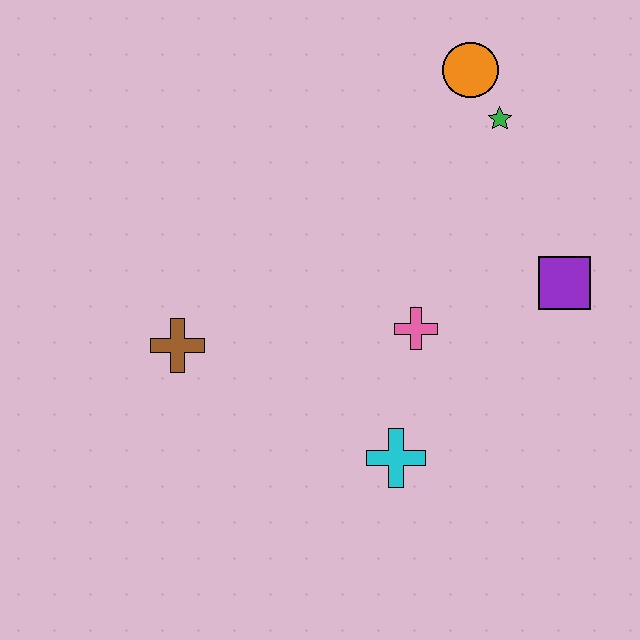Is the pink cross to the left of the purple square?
Yes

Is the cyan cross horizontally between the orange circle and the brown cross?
Yes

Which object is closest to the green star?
The orange circle is closest to the green star.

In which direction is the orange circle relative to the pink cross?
The orange circle is above the pink cross.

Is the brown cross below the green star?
Yes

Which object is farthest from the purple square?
The brown cross is farthest from the purple square.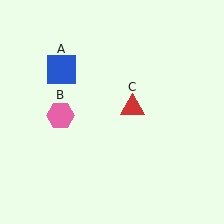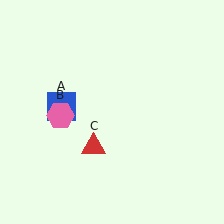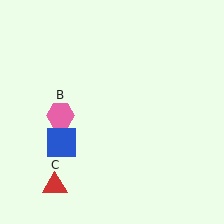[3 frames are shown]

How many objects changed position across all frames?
2 objects changed position: blue square (object A), red triangle (object C).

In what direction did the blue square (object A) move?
The blue square (object A) moved down.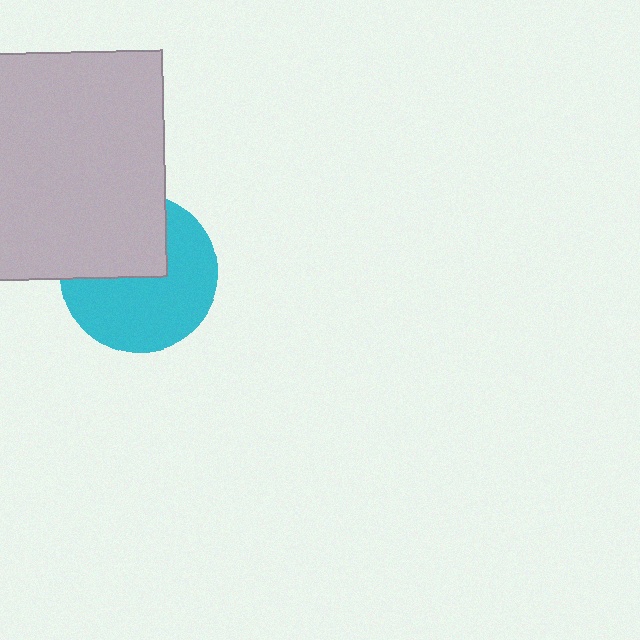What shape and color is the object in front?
The object in front is a light gray rectangle.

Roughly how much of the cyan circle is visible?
About half of it is visible (roughly 61%).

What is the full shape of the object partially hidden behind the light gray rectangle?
The partially hidden object is a cyan circle.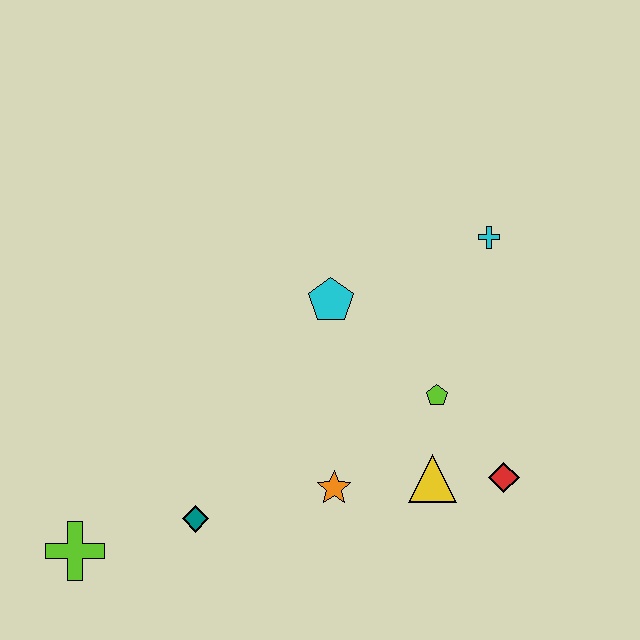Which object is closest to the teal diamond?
The lime cross is closest to the teal diamond.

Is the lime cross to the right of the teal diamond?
No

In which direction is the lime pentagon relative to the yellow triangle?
The lime pentagon is above the yellow triangle.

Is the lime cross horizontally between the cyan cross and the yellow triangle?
No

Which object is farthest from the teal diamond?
The cyan cross is farthest from the teal diamond.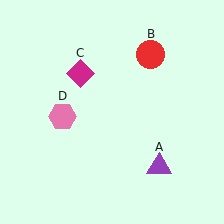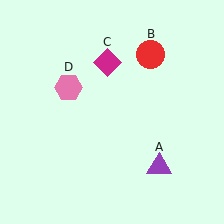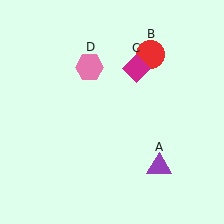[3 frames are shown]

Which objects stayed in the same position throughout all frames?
Purple triangle (object A) and red circle (object B) remained stationary.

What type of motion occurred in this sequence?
The magenta diamond (object C), pink hexagon (object D) rotated clockwise around the center of the scene.